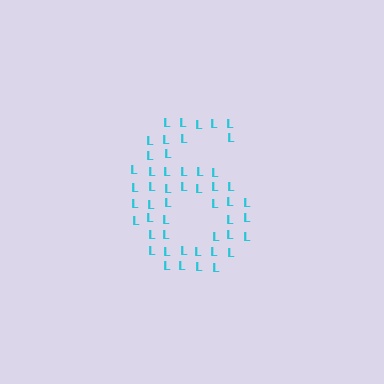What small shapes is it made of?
It is made of small letter L's.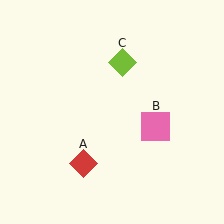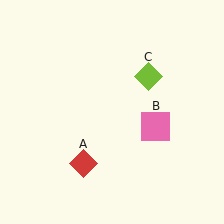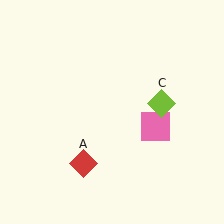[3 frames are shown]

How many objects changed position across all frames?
1 object changed position: lime diamond (object C).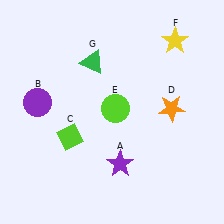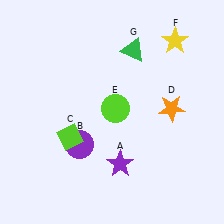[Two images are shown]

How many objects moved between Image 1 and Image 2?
2 objects moved between the two images.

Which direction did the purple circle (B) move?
The purple circle (B) moved down.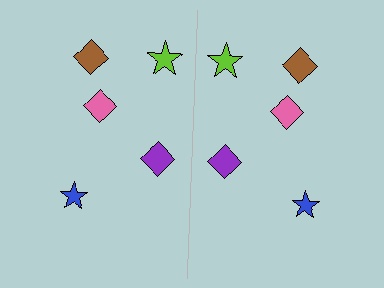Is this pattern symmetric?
Yes, this pattern has bilateral (reflection) symmetry.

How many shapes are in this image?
There are 10 shapes in this image.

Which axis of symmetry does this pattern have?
The pattern has a vertical axis of symmetry running through the center of the image.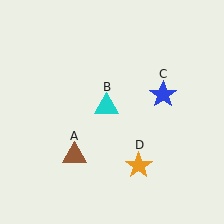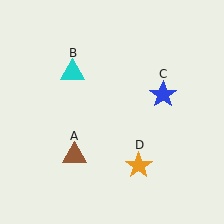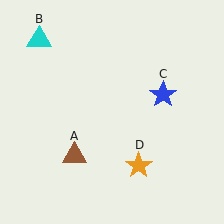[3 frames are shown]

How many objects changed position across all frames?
1 object changed position: cyan triangle (object B).